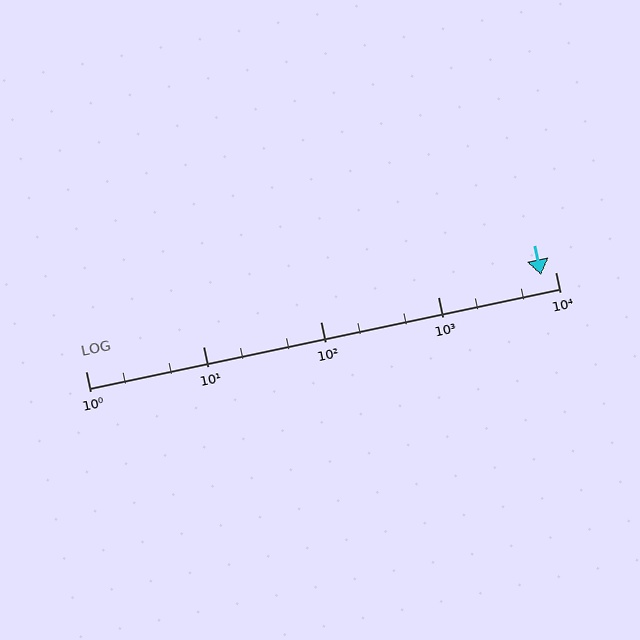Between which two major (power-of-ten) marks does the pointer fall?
The pointer is between 1000 and 10000.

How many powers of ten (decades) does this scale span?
The scale spans 4 decades, from 1 to 10000.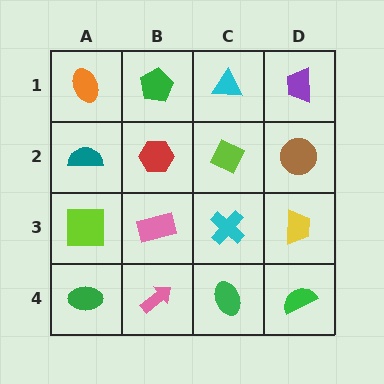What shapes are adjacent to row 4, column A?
A lime square (row 3, column A), a pink arrow (row 4, column B).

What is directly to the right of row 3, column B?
A cyan cross.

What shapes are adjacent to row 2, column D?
A purple trapezoid (row 1, column D), a yellow trapezoid (row 3, column D), a lime diamond (row 2, column C).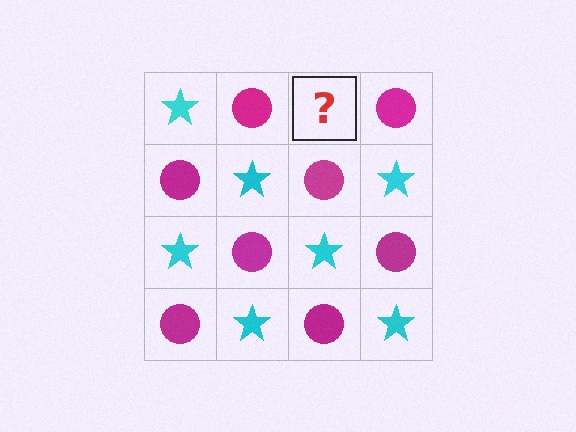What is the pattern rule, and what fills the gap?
The rule is that it alternates cyan star and magenta circle in a checkerboard pattern. The gap should be filled with a cyan star.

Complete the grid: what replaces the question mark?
The question mark should be replaced with a cyan star.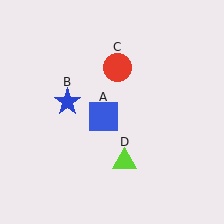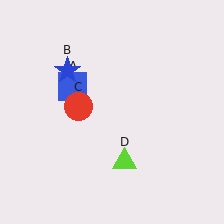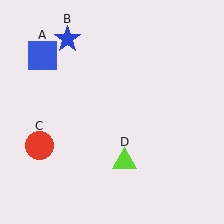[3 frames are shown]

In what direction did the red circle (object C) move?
The red circle (object C) moved down and to the left.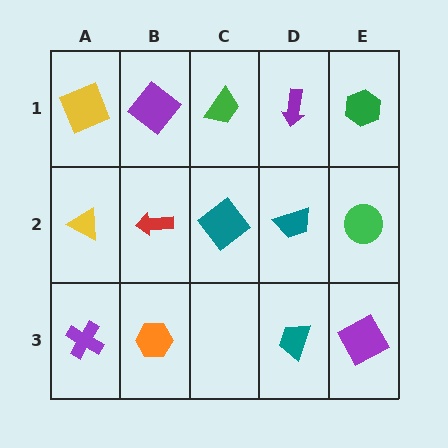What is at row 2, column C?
A teal diamond.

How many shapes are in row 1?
5 shapes.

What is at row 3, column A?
A purple cross.